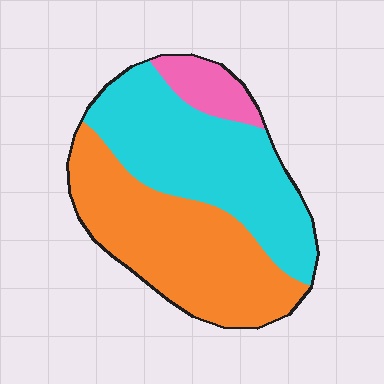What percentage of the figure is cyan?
Cyan covers around 45% of the figure.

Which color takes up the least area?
Pink, at roughly 10%.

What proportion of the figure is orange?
Orange covers 46% of the figure.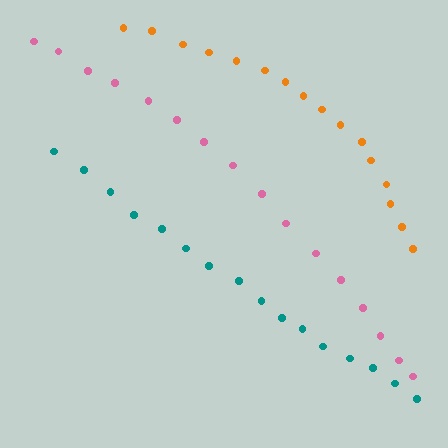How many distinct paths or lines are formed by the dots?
There are 3 distinct paths.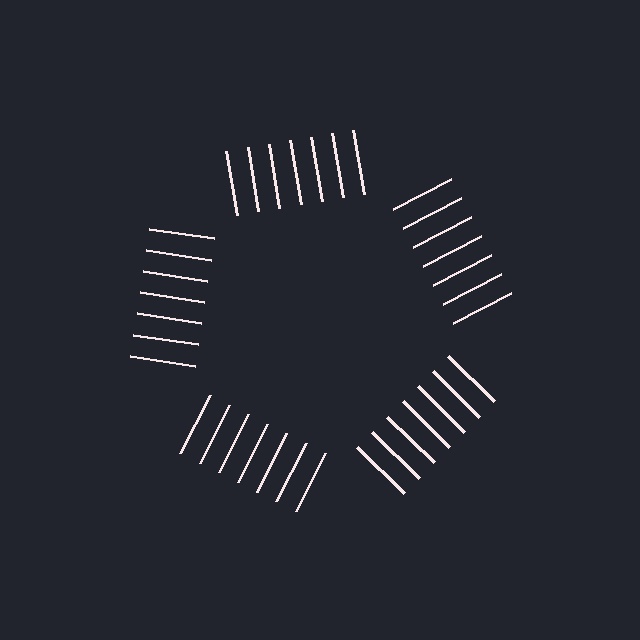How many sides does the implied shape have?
5 sides — the line-ends trace a pentagon.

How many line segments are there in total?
35 — 7 along each of the 5 edges.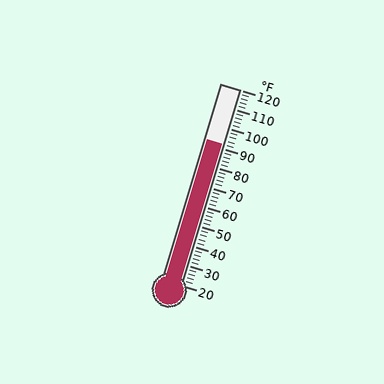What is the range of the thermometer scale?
The thermometer scale ranges from 20°F to 120°F.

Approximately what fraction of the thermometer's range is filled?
The thermometer is filled to approximately 70% of its range.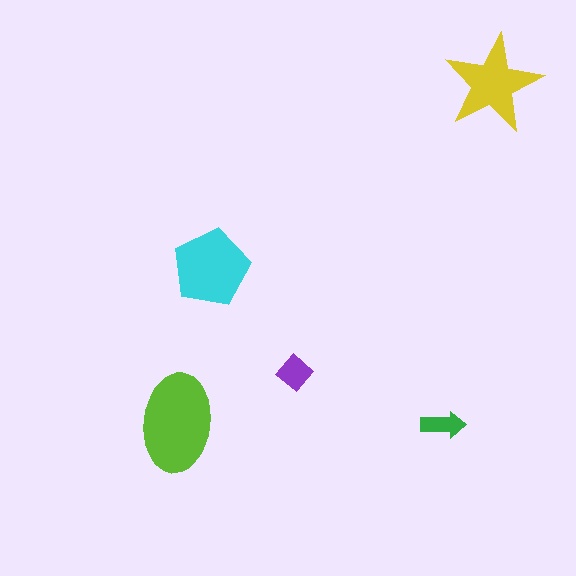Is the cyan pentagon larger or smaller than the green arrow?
Larger.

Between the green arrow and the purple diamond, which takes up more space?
The purple diamond.